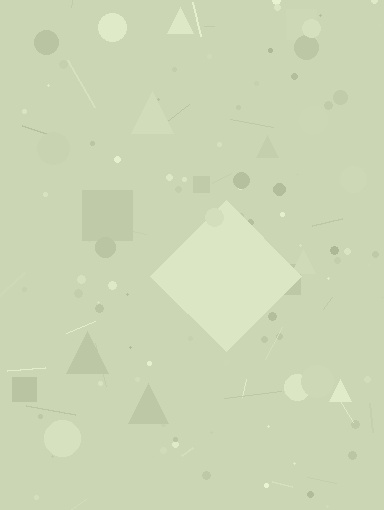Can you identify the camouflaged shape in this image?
The camouflaged shape is a diamond.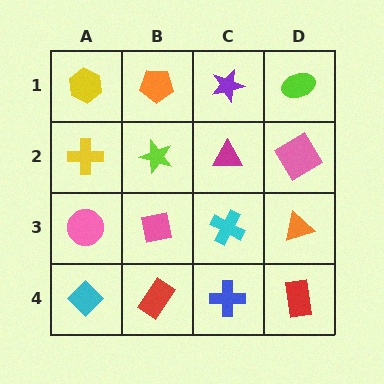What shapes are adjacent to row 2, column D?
A lime ellipse (row 1, column D), an orange triangle (row 3, column D), a magenta triangle (row 2, column C).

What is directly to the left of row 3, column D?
A cyan cross.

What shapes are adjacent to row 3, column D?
A pink diamond (row 2, column D), a red rectangle (row 4, column D), a cyan cross (row 3, column C).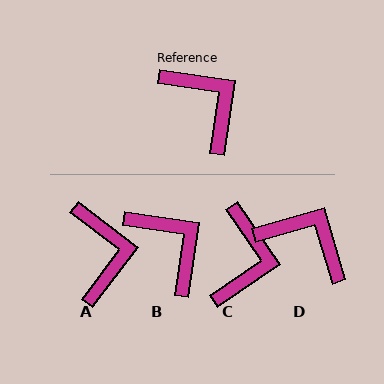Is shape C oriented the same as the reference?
No, it is off by about 47 degrees.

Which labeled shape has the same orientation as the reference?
B.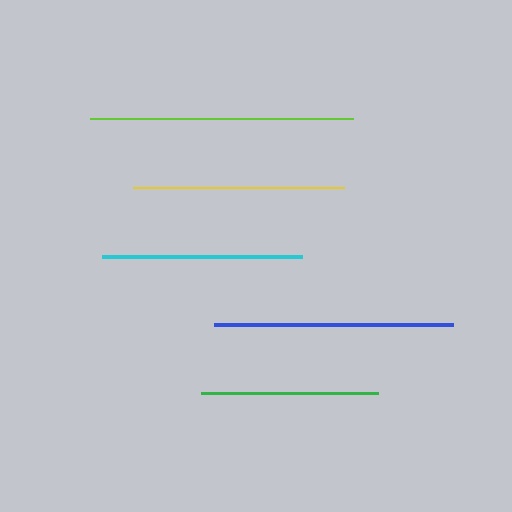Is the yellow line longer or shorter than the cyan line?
The yellow line is longer than the cyan line.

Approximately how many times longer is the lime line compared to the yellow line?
The lime line is approximately 1.2 times the length of the yellow line.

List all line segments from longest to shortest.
From longest to shortest: lime, blue, yellow, cyan, green.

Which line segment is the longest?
The lime line is the longest at approximately 263 pixels.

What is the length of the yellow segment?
The yellow segment is approximately 211 pixels long.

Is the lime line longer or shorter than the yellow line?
The lime line is longer than the yellow line.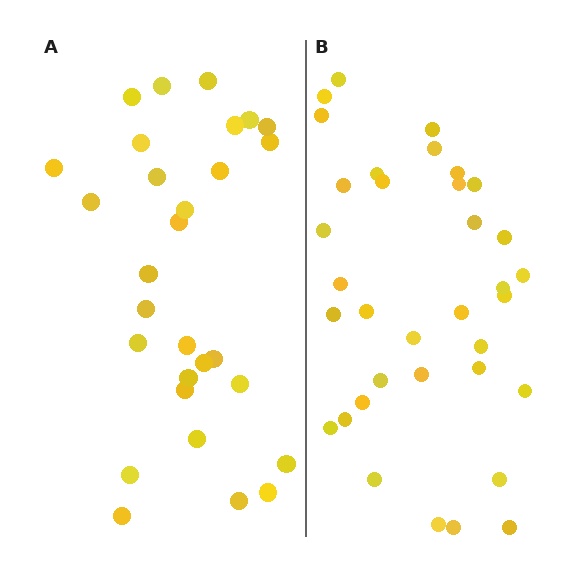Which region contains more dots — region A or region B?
Region B (the right region) has more dots.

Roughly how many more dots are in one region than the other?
Region B has about 6 more dots than region A.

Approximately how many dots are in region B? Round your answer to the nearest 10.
About 40 dots. (The exact count is 35, which rounds to 40.)